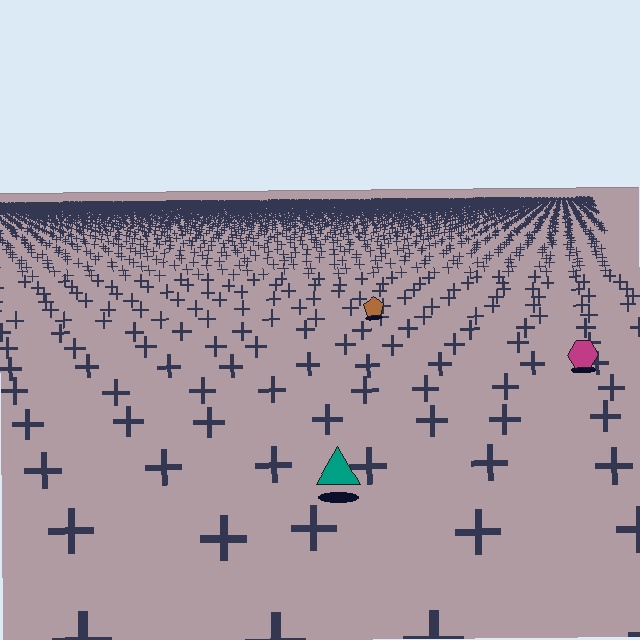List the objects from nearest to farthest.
From nearest to farthest: the teal triangle, the magenta hexagon, the brown pentagon.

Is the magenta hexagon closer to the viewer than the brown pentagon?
Yes. The magenta hexagon is closer — you can tell from the texture gradient: the ground texture is coarser near it.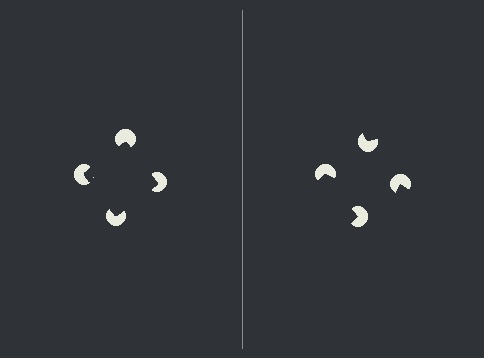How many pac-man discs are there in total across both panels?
8 — 4 on each side.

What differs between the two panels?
The pac-man discs are positioned identically on both sides; only the wedge orientations differ. On the left they align to a square; on the right they are misaligned.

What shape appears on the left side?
An illusory square.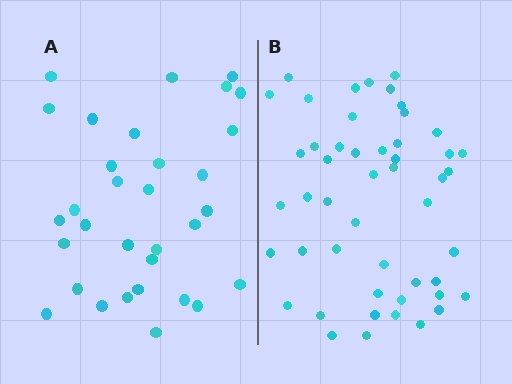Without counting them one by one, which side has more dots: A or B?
Region B (the right region) has more dots.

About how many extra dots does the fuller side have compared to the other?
Region B has approximately 15 more dots than region A.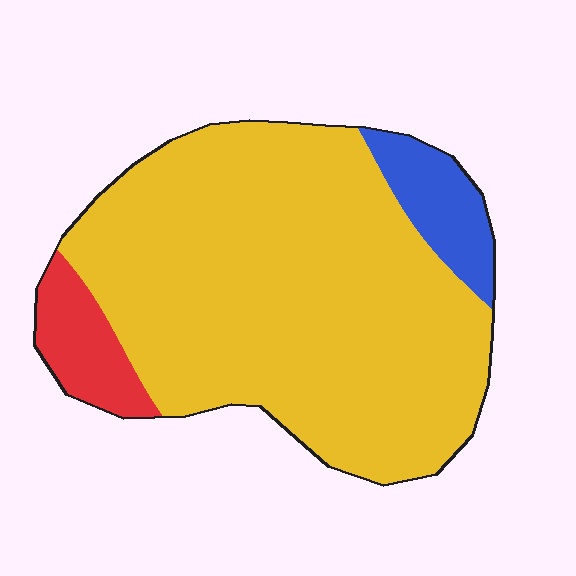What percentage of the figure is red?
Red covers about 10% of the figure.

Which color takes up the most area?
Yellow, at roughly 85%.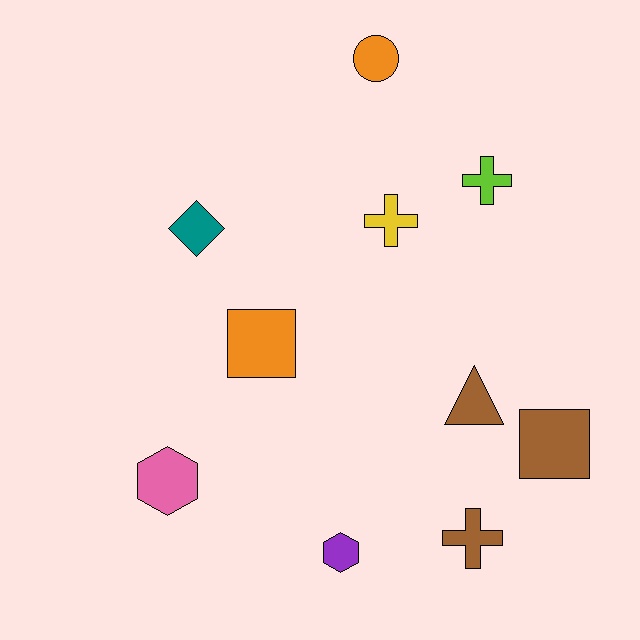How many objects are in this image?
There are 10 objects.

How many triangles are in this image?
There is 1 triangle.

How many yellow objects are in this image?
There is 1 yellow object.